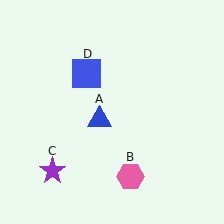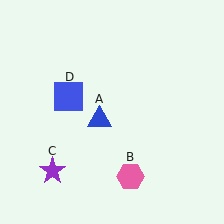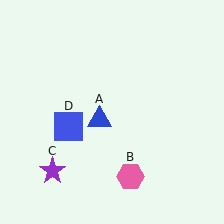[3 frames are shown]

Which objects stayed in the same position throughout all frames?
Blue triangle (object A) and pink hexagon (object B) and purple star (object C) remained stationary.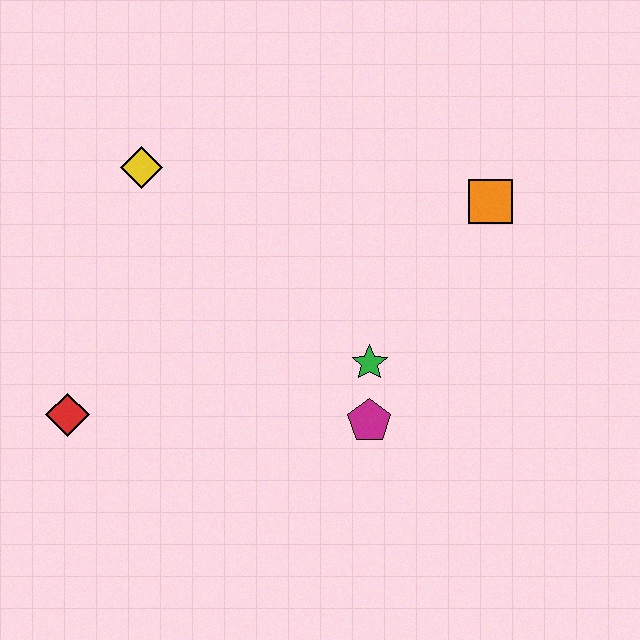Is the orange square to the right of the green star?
Yes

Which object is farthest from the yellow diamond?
The orange square is farthest from the yellow diamond.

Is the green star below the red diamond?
No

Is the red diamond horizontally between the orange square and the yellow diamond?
No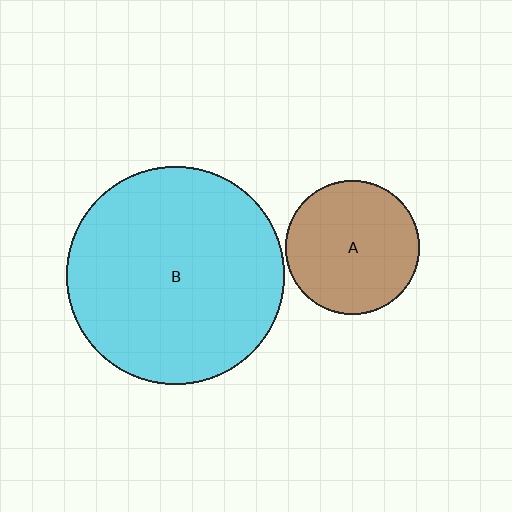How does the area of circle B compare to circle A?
Approximately 2.7 times.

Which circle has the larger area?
Circle B (cyan).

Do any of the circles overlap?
No, none of the circles overlap.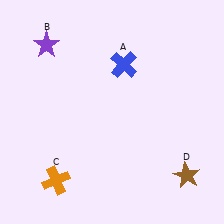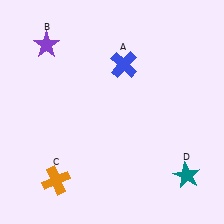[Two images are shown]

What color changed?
The star (D) changed from brown in Image 1 to teal in Image 2.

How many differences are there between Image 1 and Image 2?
There is 1 difference between the two images.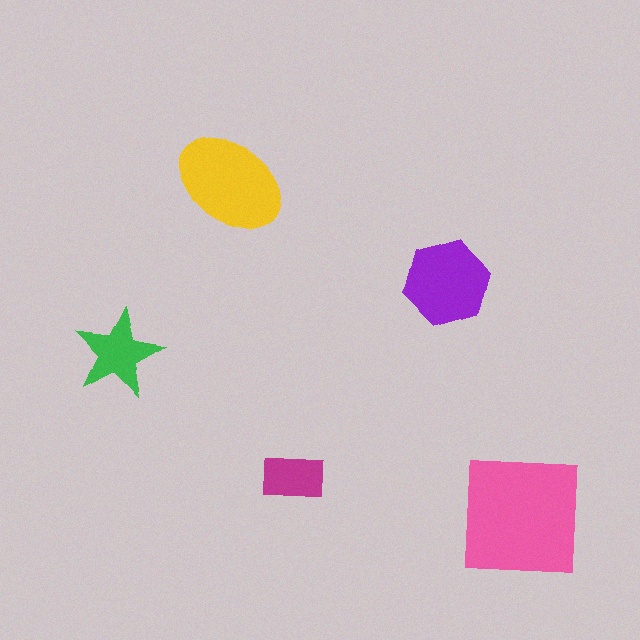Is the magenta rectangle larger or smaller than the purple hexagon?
Smaller.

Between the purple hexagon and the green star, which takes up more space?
The purple hexagon.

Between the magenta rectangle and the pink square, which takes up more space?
The pink square.